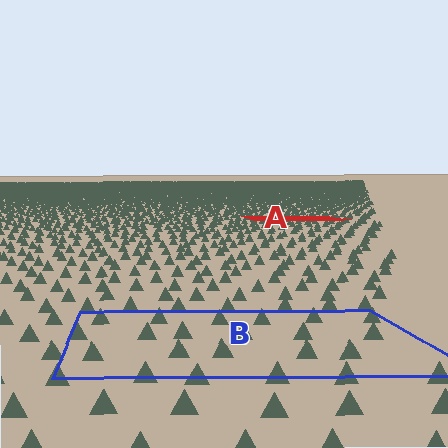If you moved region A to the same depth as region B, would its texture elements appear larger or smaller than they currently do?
They would appear larger. At a closer depth, the same texture elements are projected at a bigger on-screen size.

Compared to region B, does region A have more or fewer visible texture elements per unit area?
Region A has more texture elements per unit area — they are packed more densely because it is farther away.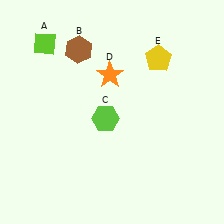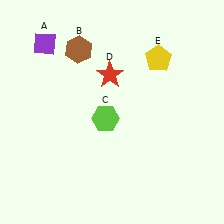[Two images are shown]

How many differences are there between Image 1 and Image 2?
There are 2 differences between the two images.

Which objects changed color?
A changed from lime to purple. D changed from orange to red.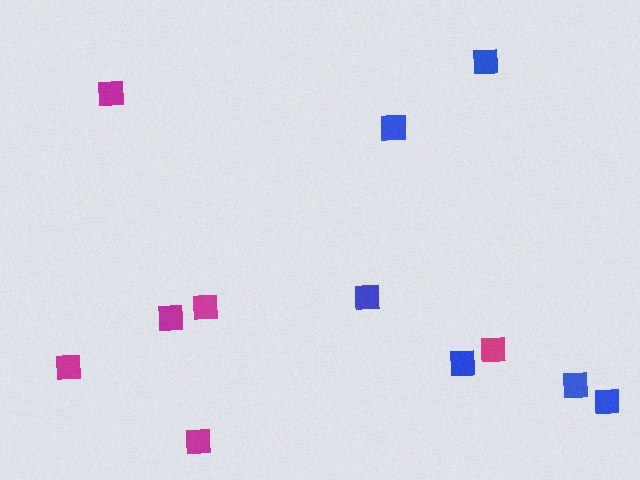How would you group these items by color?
There are 2 groups: one group of blue squares (6) and one group of magenta squares (6).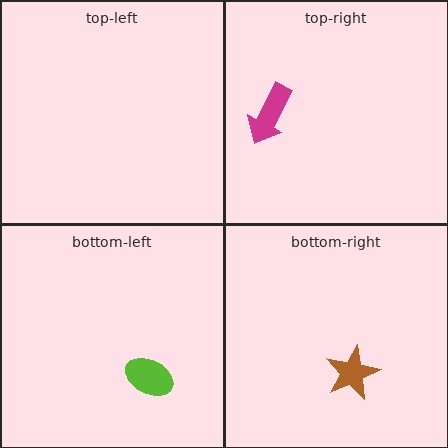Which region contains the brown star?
The bottom-right region.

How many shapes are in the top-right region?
1.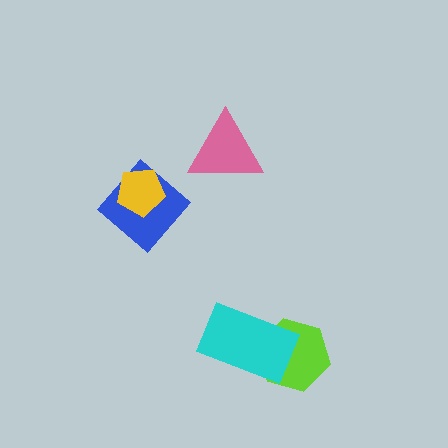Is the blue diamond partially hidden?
Yes, it is partially covered by another shape.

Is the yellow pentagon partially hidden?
No, no other shape covers it.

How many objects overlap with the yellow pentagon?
1 object overlaps with the yellow pentagon.